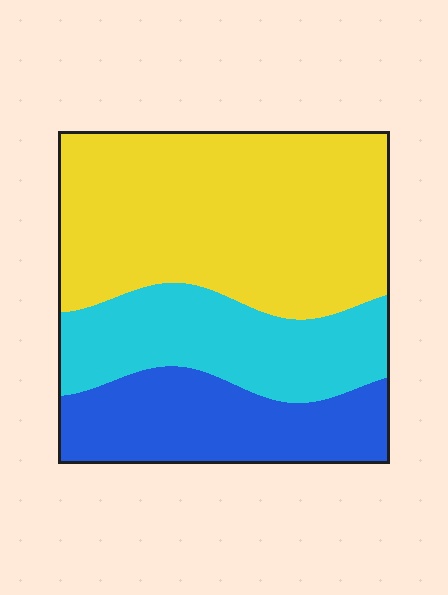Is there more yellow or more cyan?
Yellow.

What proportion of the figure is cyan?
Cyan covers around 25% of the figure.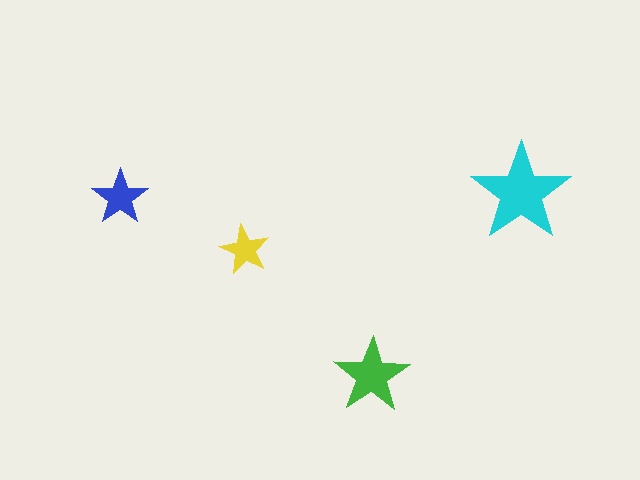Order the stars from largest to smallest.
the cyan one, the green one, the blue one, the yellow one.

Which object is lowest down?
The green star is bottommost.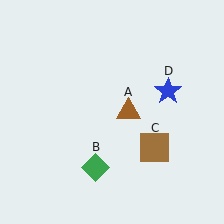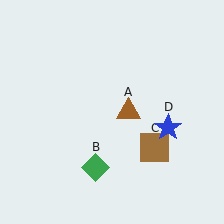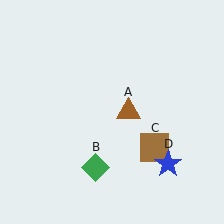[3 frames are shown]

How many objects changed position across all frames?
1 object changed position: blue star (object D).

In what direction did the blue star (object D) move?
The blue star (object D) moved down.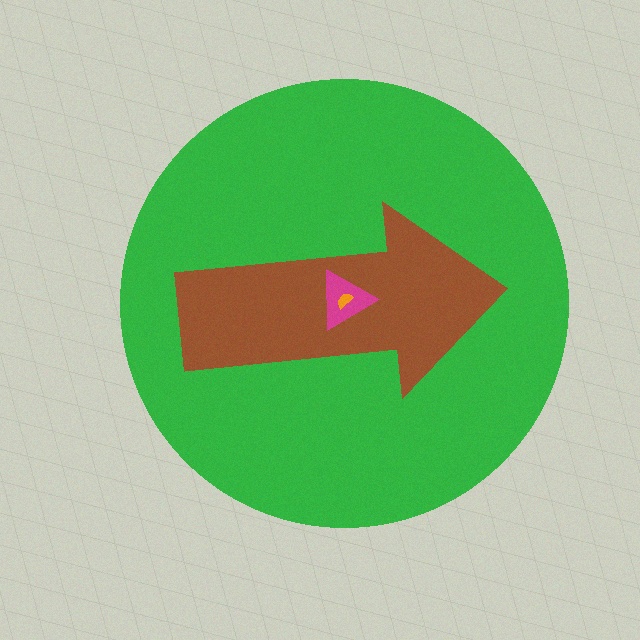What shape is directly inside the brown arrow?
The magenta triangle.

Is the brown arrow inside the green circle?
Yes.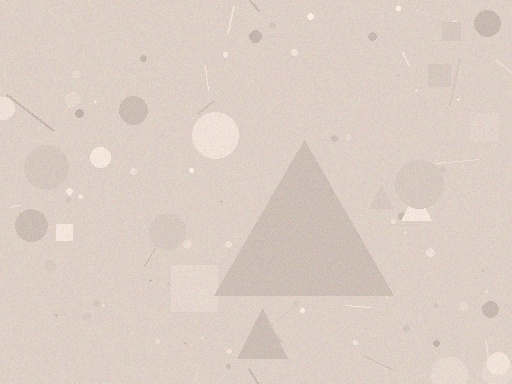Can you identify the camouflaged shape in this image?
The camouflaged shape is a triangle.